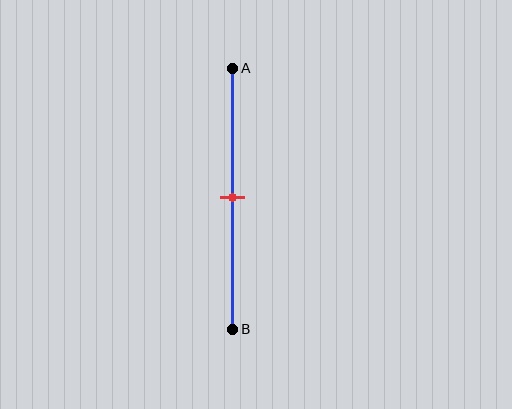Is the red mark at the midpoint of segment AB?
Yes, the mark is approximately at the midpoint.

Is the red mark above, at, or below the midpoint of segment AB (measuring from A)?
The red mark is approximately at the midpoint of segment AB.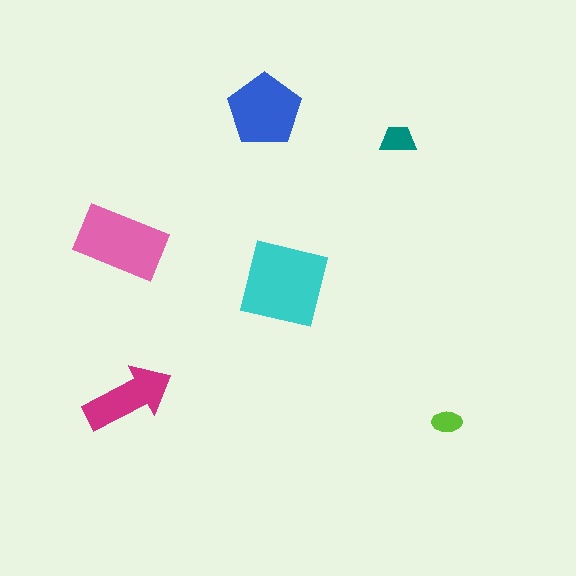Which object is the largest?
The cyan square.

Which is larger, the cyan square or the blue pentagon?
The cyan square.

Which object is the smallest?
The lime ellipse.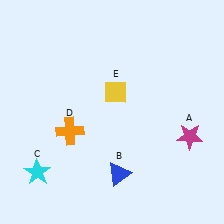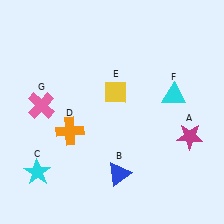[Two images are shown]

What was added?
A cyan triangle (F), a pink cross (G) were added in Image 2.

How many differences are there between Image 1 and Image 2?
There are 2 differences between the two images.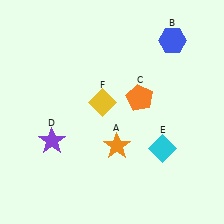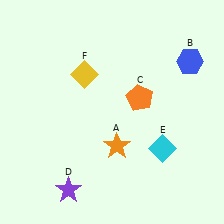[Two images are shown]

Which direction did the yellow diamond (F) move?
The yellow diamond (F) moved up.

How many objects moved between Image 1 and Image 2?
3 objects moved between the two images.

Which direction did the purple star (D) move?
The purple star (D) moved down.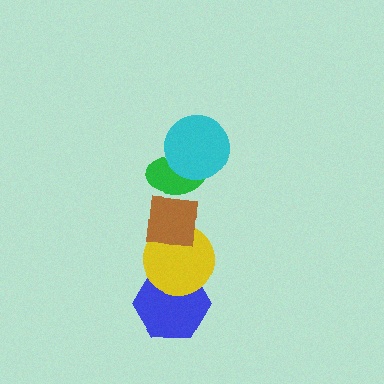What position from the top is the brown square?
The brown square is 3rd from the top.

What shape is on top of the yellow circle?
The brown square is on top of the yellow circle.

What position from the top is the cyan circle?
The cyan circle is 1st from the top.